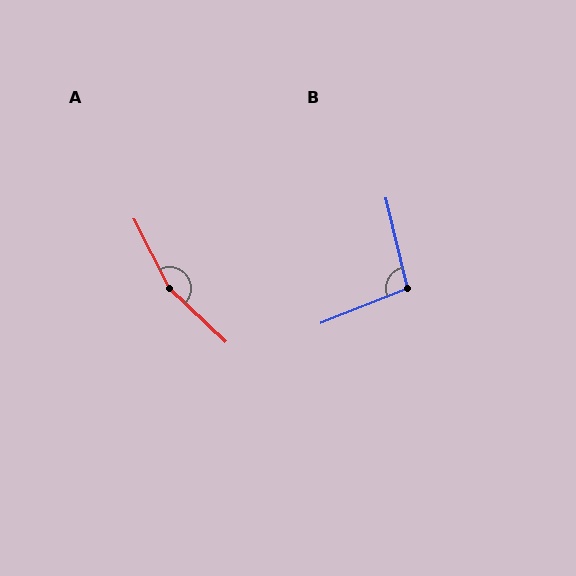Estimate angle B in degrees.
Approximately 98 degrees.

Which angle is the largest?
A, at approximately 161 degrees.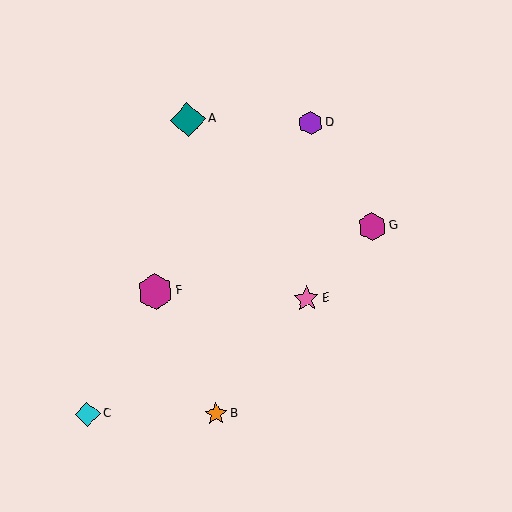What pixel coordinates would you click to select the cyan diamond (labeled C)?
Click at (88, 414) to select the cyan diamond C.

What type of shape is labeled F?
Shape F is a magenta hexagon.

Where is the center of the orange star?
The center of the orange star is at (216, 414).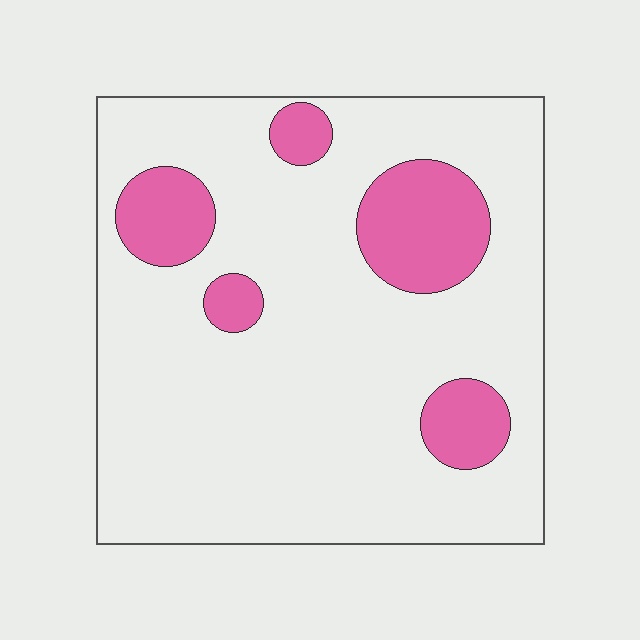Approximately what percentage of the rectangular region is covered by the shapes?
Approximately 15%.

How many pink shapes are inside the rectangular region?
5.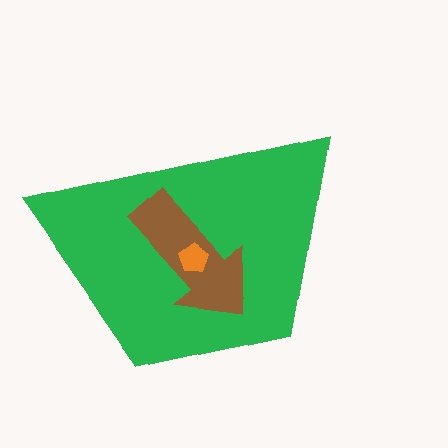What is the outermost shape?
The green trapezoid.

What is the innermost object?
The orange pentagon.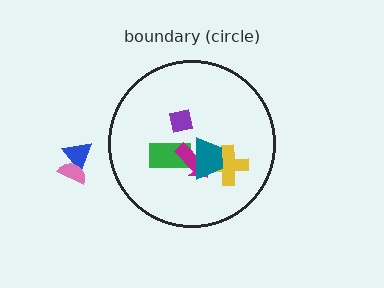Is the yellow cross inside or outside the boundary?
Inside.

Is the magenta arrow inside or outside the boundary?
Inside.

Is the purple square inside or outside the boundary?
Inside.